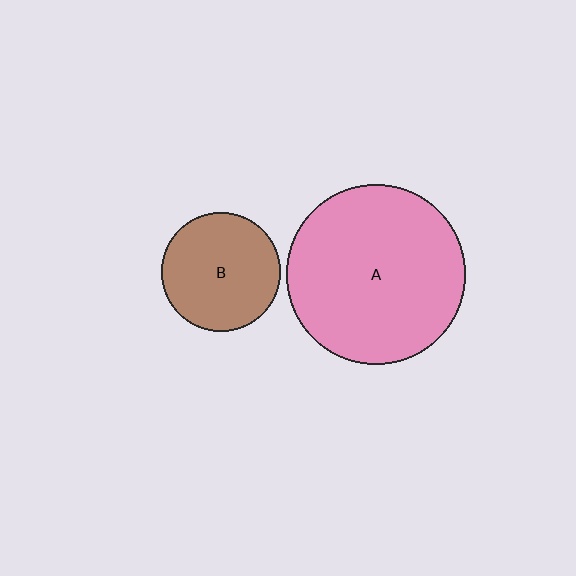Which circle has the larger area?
Circle A (pink).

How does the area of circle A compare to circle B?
Approximately 2.3 times.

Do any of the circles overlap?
No, none of the circles overlap.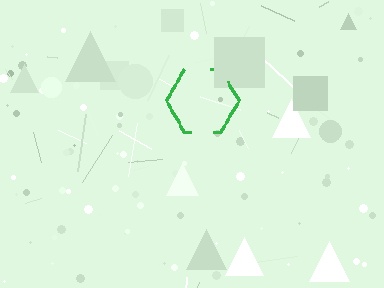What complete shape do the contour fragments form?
The contour fragments form a hexagon.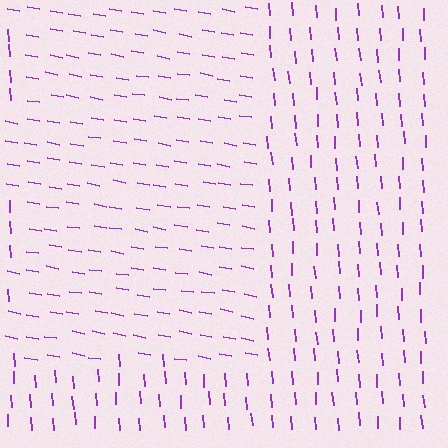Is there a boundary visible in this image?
Yes, there is a texture boundary formed by a change in line orientation.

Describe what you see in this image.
The image is filled with small purple line segments. A rectangle region in the image has lines oriented differently from the surrounding lines, creating a visible texture boundary.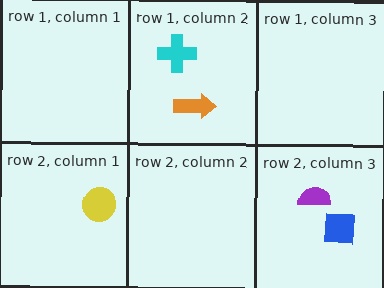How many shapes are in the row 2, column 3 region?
2.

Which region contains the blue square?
The row 2, column 3 region.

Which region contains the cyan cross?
The row 1, column 2 region.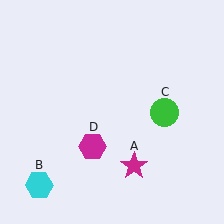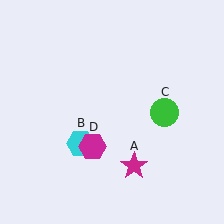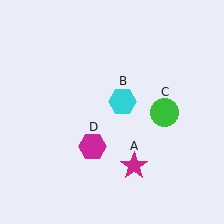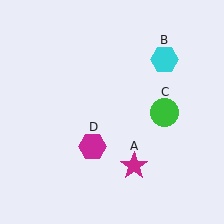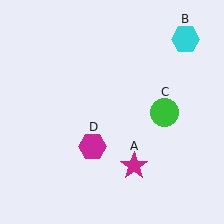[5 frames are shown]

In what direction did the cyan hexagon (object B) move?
The cyan hexagon (object B) moved up and to the right.